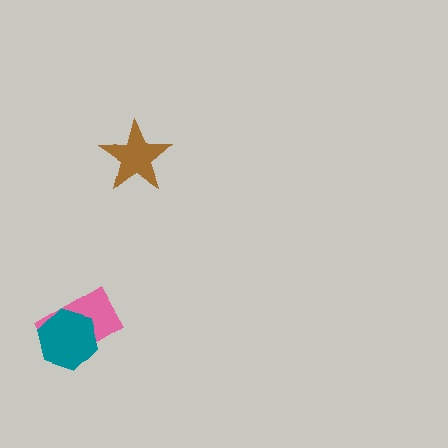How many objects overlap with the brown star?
0 objects overlap with the brown star.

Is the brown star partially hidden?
No, no other shape covers it.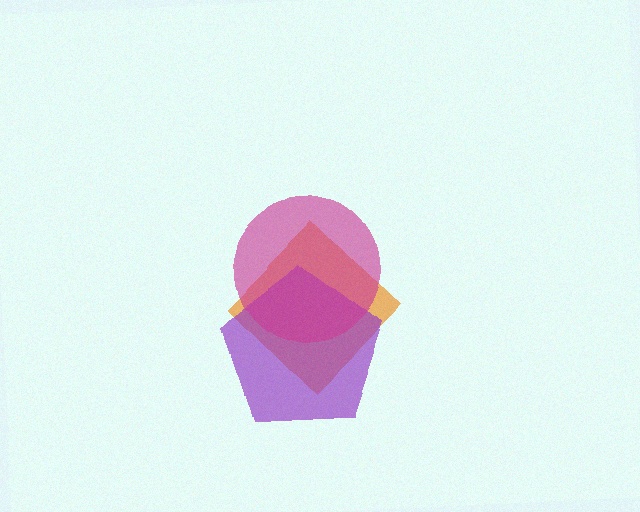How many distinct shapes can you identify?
There are 3 distinct shapes: an orange diamond, a purple pentagon, a magenta circle.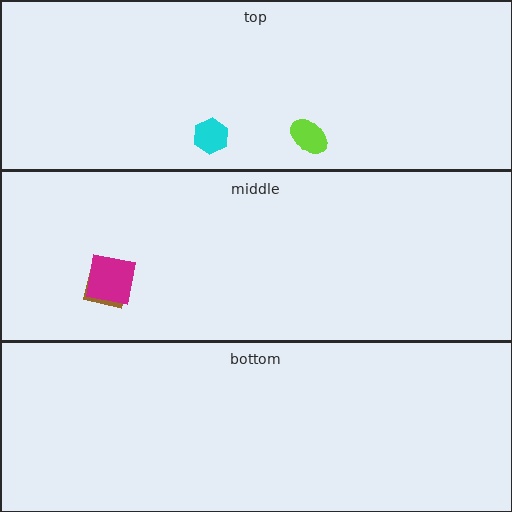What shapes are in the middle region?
The brown square, the magenta square.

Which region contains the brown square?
The middle region.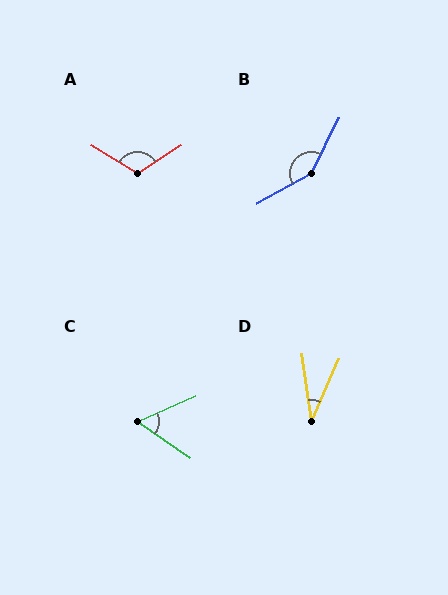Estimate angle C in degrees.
Approximately 58 degrees.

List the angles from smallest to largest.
D (32°), C (58°), A (116°), B (144°).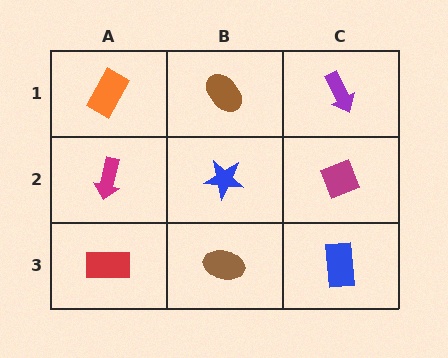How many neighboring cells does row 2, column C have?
3.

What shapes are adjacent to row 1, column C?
A magenta diamond (row 2, column C), a brown ellipse (row 1, column B).